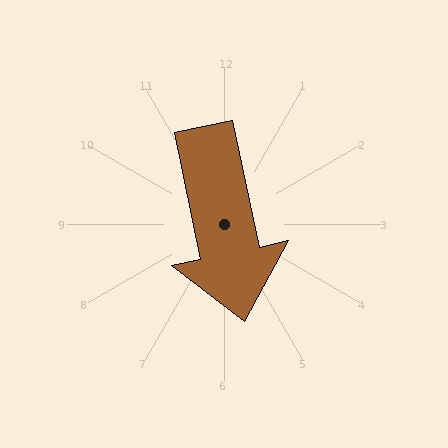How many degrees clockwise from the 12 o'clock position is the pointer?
Approximately 168 degrees.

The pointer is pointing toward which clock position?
Roughly 6 o'clock.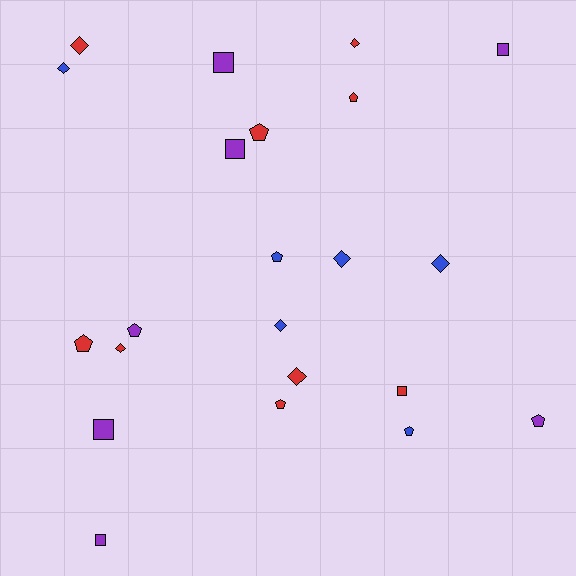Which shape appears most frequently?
Pentagon, with 8 objects.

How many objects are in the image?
There are 22 objects.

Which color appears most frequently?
Red, with 9 objects.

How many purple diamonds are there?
There are no purple diamonds.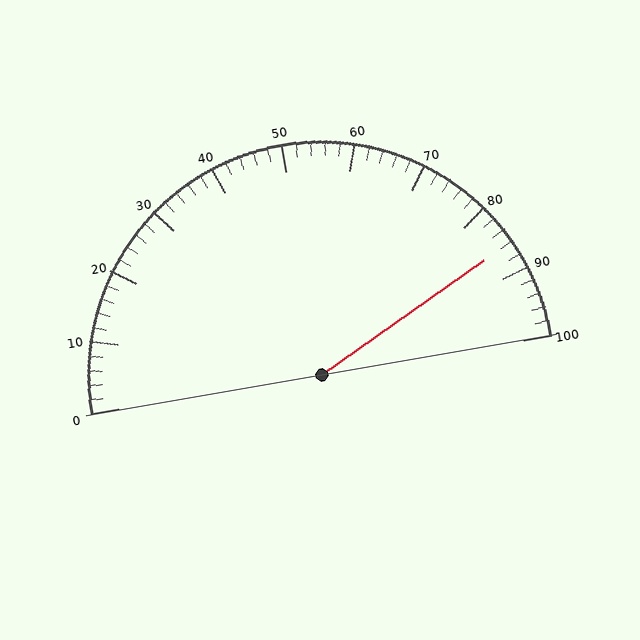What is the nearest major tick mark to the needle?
The nearest major tick mark is 90.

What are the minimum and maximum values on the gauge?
The gauge ranges from 0 to 100.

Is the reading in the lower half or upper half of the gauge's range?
The reading is in the upper half of the range (0 to 100).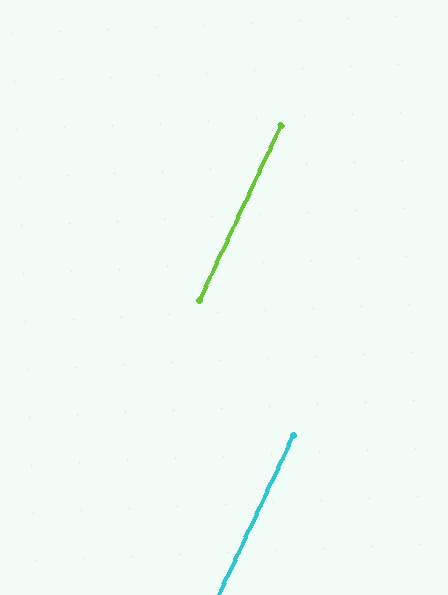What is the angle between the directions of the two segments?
Approximately 0 degrees.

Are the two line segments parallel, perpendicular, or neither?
Parallel — their directions differ by only 0.3°.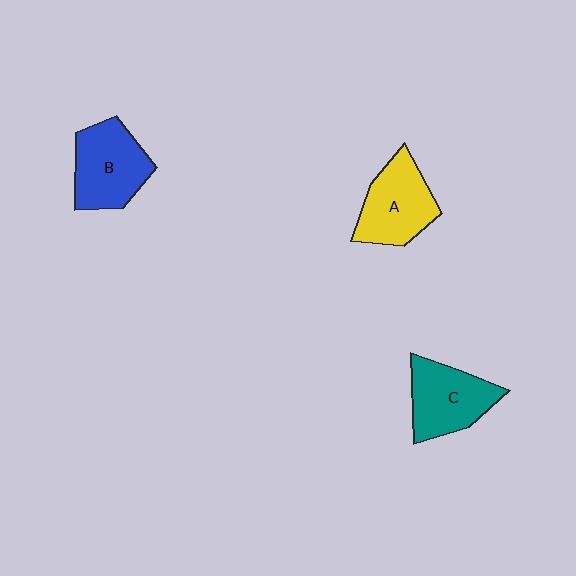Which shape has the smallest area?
Shape C (teal).